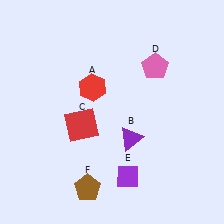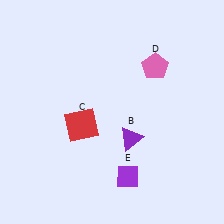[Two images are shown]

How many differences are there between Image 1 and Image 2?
There are 2 differences between the two images.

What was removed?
The red hexagon (A), the brown pentagon (F) were removed in Image 2.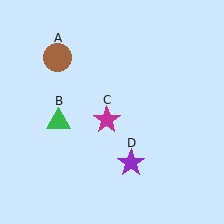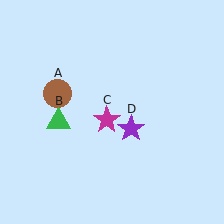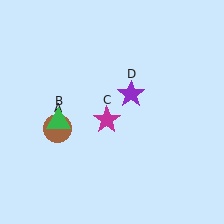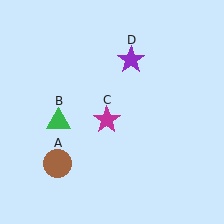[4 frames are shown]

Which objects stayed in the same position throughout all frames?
Green triangle (object B) and magenta star (object C) remained stationary.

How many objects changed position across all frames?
2 objects changed position: brown circle (object A), purple star (object D).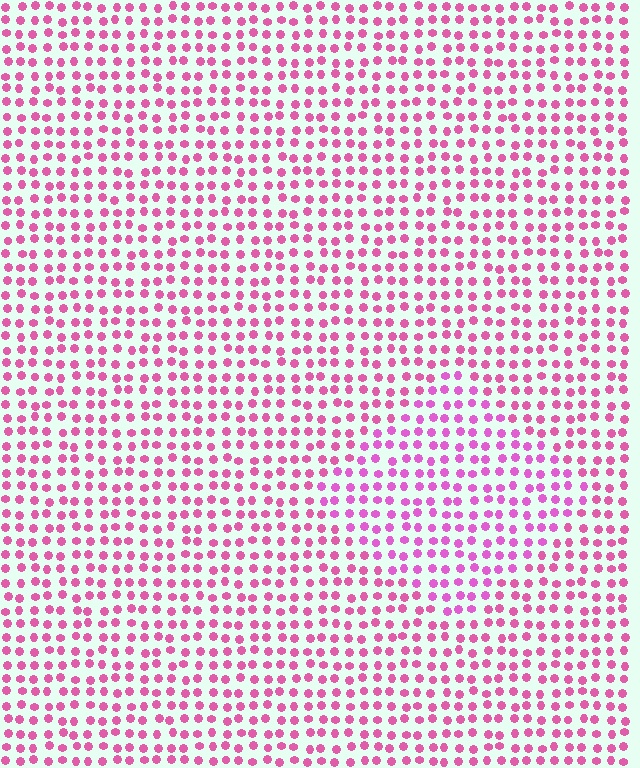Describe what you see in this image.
The image is filled with small pink elements in a uniform arrangement. A diamond-shaped region is visible where the elements are tinted to a slightly different hue, forming a subtle color boundary.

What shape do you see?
I see a diamond.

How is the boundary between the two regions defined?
The boundary is defined purely by a slight shift in hue (about 18 degrees). Spacing, size, and orientation are identical on both sides.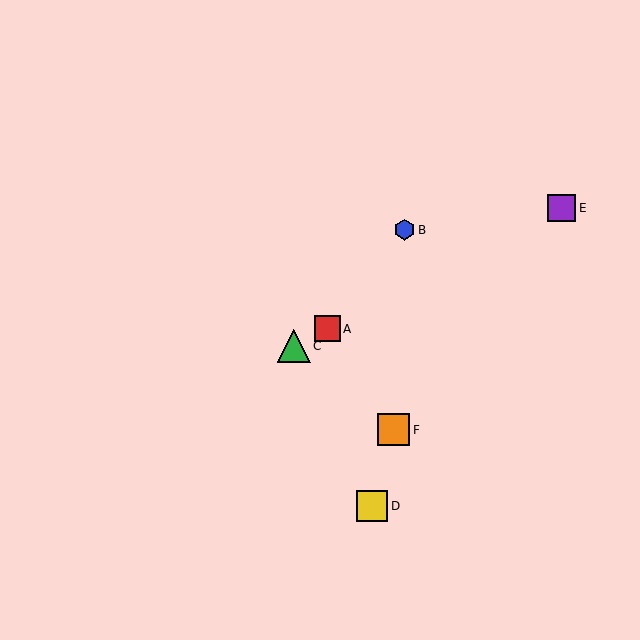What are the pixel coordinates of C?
Object C is at (294, 346).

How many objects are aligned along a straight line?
3 objects (A, C, E) are aligned along a straight line.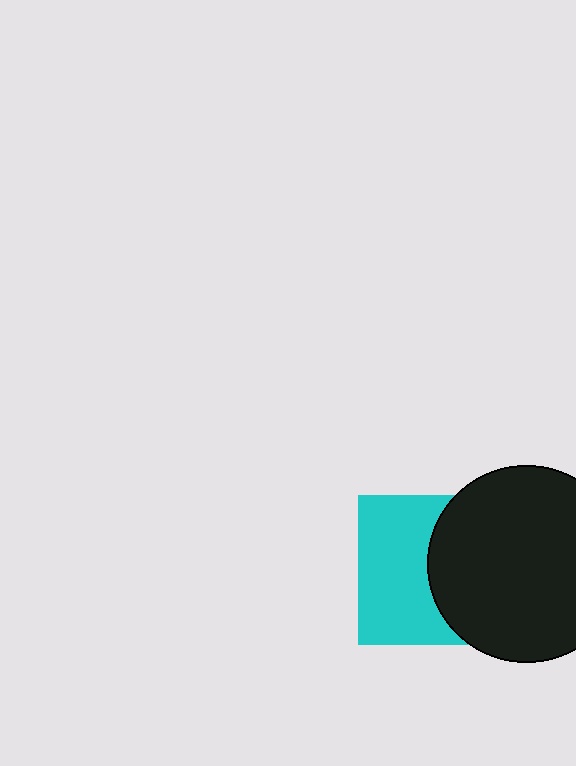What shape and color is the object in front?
The object in front is a black circle.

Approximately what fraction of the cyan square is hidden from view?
Roughly 46% of the cyan square is hidden behind the black circle.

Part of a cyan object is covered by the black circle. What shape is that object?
It is a square.